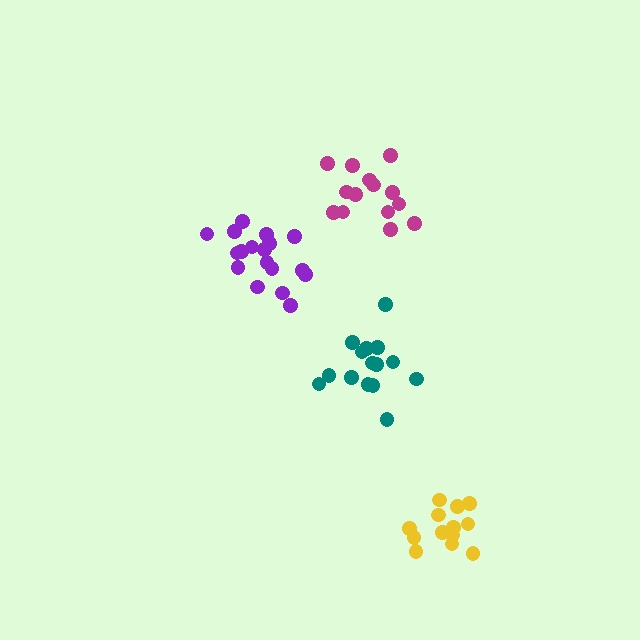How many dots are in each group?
Group 1: 15 dots, Group 2: 14 dots, Group 3: 18 dots, Group 4: 14 dots (61 total).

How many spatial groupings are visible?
There are 4 spatial groupings.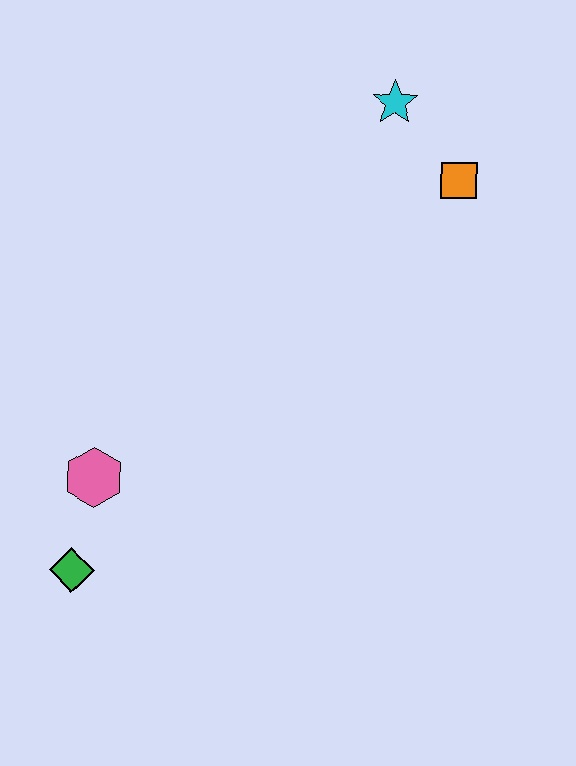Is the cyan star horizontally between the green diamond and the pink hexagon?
No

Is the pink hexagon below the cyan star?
Yes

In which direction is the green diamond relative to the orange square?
The green diamond is below the orange square.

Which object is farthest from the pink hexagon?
The cyan star is farthest from the pink hexagon.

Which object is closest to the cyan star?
The orange square is closest to the cyan star.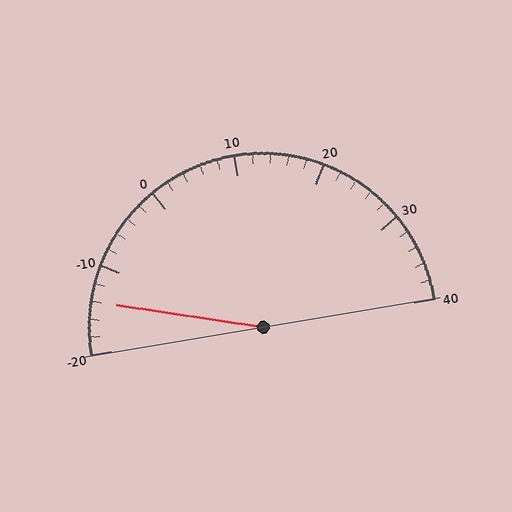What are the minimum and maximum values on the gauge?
The gauge ranges from -20 to 40.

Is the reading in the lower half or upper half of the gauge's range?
The reading is in the lower half of the range (-20 to 40).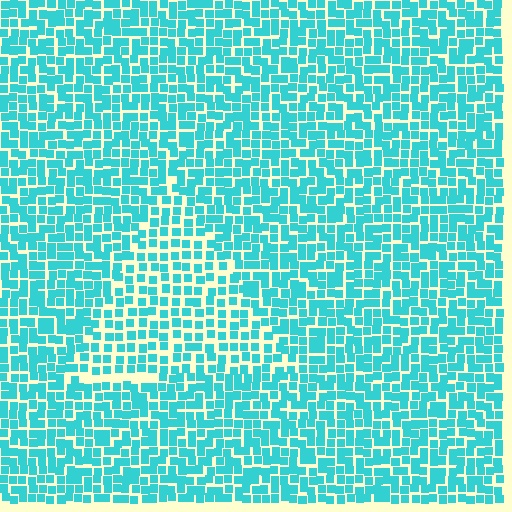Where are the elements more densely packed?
The elements are more densely packed outside the triangle boundary.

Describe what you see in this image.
The image contains small cyan elements arranged at two different densities. A triangle-shaped region is visible where the elements are less densely packed than the surrounding area.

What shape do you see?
I see a triangle.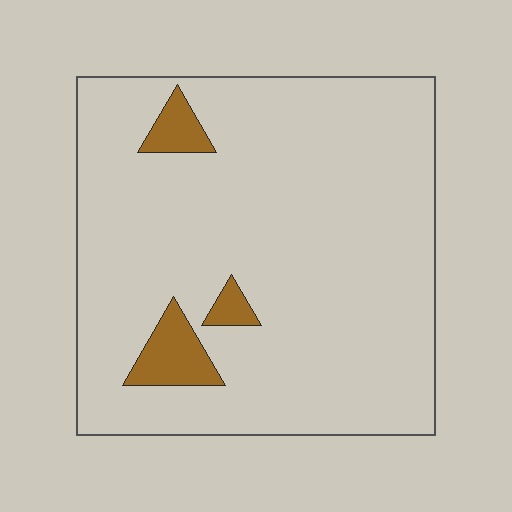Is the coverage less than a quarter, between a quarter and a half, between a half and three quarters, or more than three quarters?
Less than a quarter.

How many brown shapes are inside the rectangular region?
3.